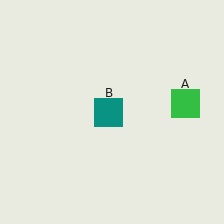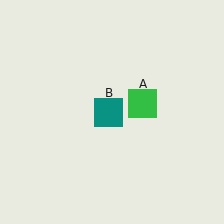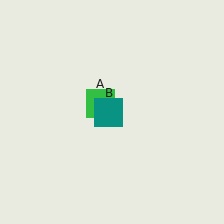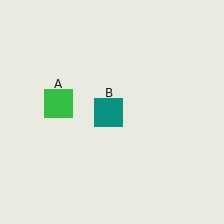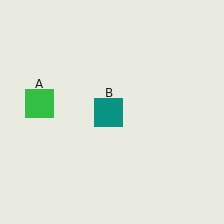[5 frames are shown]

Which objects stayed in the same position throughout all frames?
Teal square (object B) remained stationary.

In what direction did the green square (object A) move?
The green square (object A) moved left.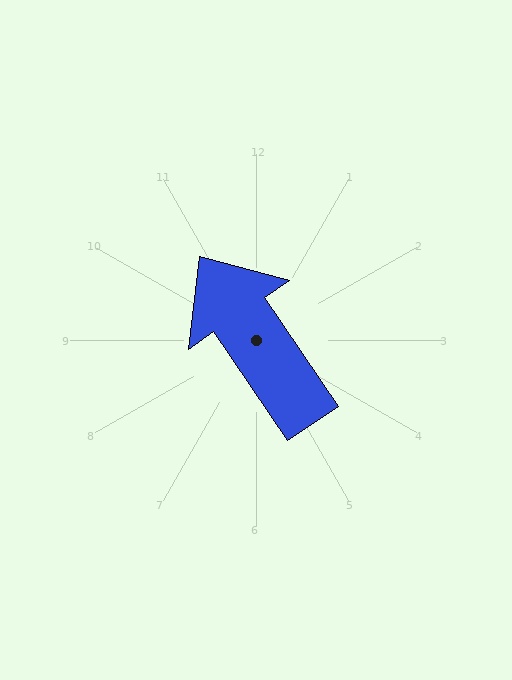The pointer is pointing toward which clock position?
Roughly 11 o'clock.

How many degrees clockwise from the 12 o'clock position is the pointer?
Approximately 326 degrees.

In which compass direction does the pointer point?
Northwest.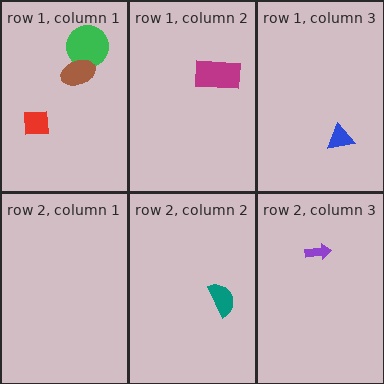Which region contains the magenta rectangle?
The row 1, column 2 region.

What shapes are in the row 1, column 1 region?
The green circle, the brown ellipse, the red square.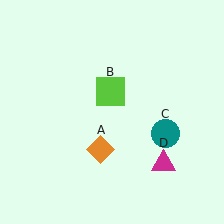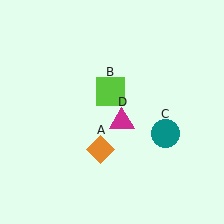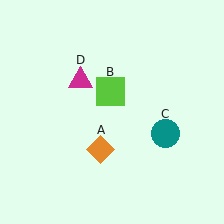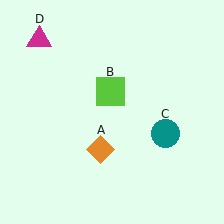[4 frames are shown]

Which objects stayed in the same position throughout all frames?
Orange diamond (object A) and lime square (object B) and teal circle (object C) remained stationary.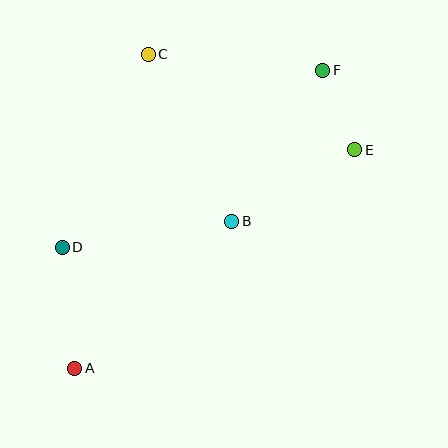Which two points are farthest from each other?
Points A and F are farthest from each other.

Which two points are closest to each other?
Points E and F are closest to each other.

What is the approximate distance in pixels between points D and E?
The distance between D and E is approximately 309 pixels.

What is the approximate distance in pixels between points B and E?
The distance between B and E is approximately 142 pixels.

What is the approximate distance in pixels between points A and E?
The distance between A and E is approximately 355 pixels.